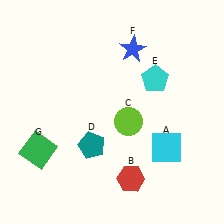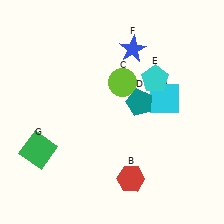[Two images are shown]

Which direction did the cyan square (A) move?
The cyan square (A) moved up.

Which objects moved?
The objects that moved are: the cyan square (A), the lime circle (C), the teal pentagon (D).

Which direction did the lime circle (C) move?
The lime circle (C) moved up.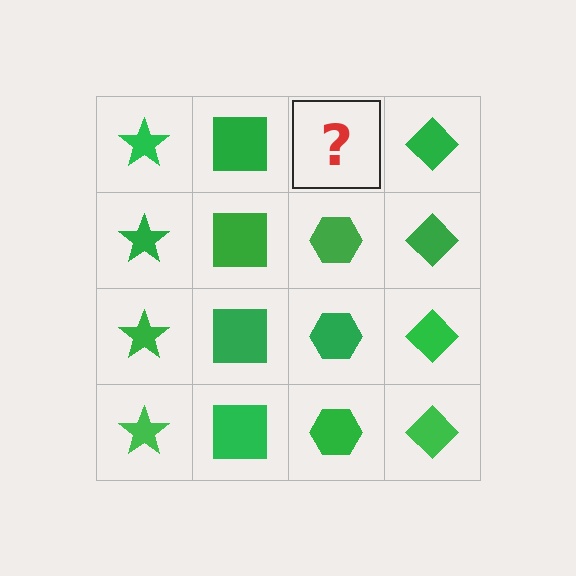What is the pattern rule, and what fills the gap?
The rule is that each column has a consistent shape. The gap should be filled with a green hexagon.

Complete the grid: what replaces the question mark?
The question mark should be replaced with a green hexagon.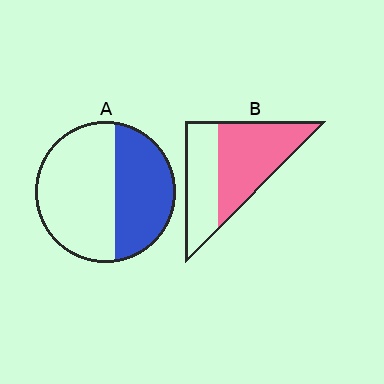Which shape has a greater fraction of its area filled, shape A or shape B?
Shape B.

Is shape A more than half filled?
No.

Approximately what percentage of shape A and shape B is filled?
A is approximately 40% and B is approximately 60%.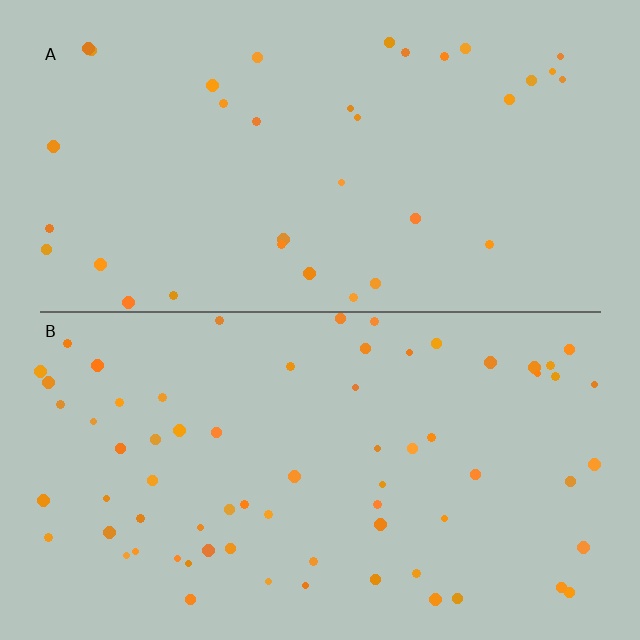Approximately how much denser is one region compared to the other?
Approximately 1.9× — region B over region A.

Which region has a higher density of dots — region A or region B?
B (the bottom).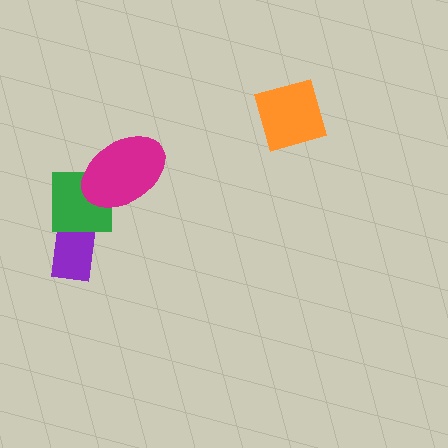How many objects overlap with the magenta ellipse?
1 object overlaps with the magenta ellipse.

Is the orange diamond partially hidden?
No, no other shape covers it.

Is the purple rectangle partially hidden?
Yes, it is partially covered by another shape.